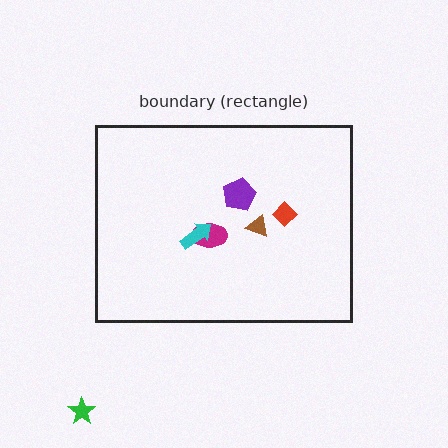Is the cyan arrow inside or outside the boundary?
Inside.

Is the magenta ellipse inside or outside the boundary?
Inside.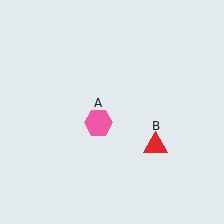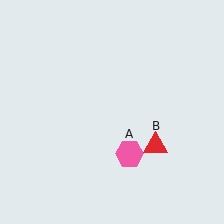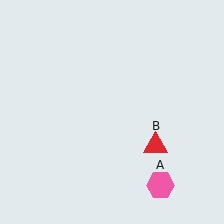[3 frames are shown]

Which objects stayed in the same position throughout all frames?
Red triangle (object B) remained stationary.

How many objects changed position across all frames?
1 object changed position: pink hexagon (object A).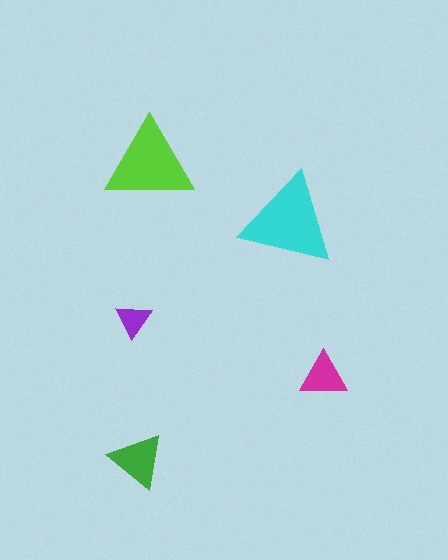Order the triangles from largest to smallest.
the cyan one, the lime one, the green one, the magenta one, the purple one.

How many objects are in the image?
There are 5 objects in the image.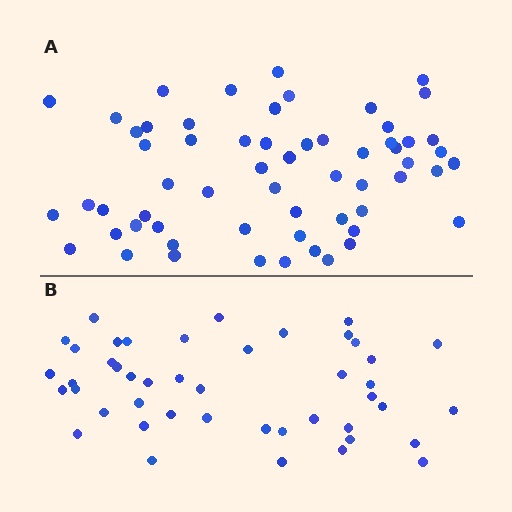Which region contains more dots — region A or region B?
Region A (the top region) has more dots.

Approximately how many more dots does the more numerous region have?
Region A has approximately 15 more dots than region B.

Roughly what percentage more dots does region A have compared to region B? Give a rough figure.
About 35% more.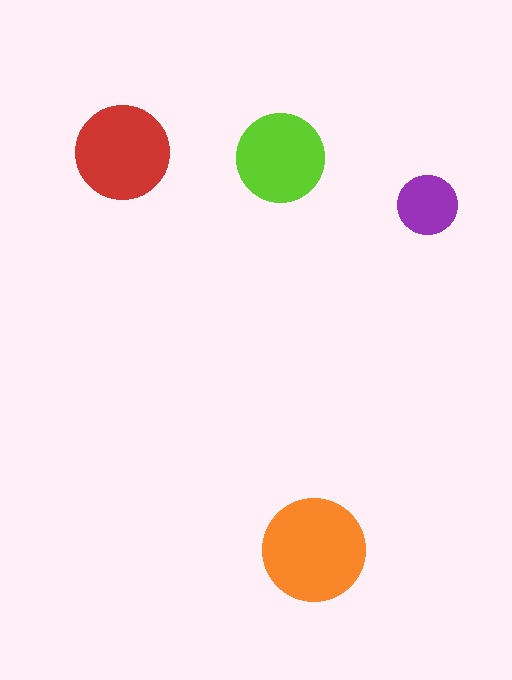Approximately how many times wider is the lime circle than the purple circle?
About 1.5 times wider.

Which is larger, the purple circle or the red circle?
The red one.